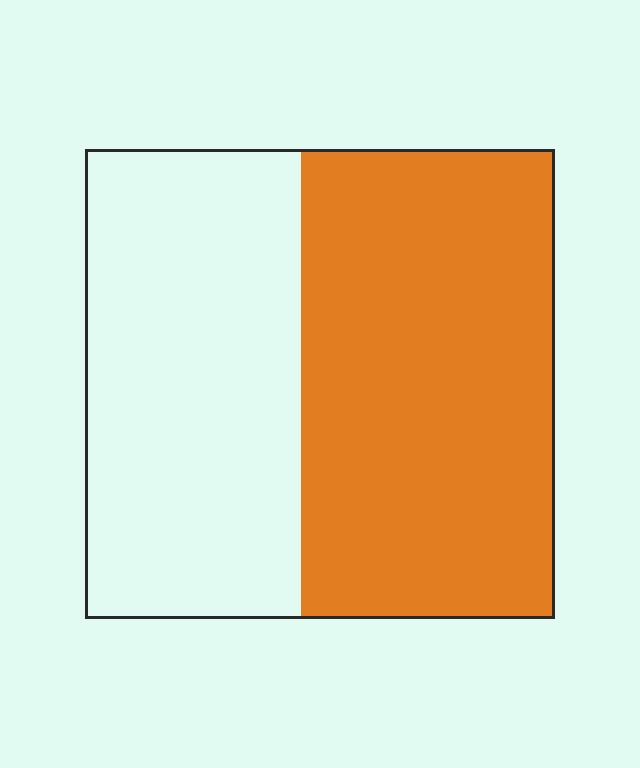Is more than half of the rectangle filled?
Yes.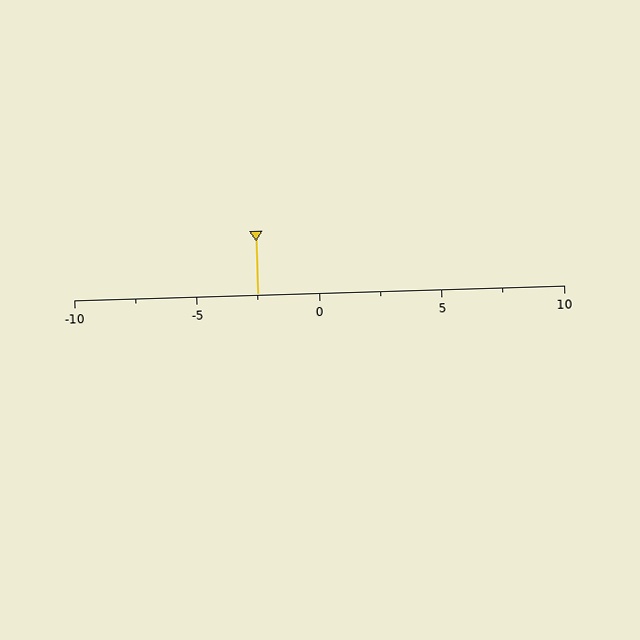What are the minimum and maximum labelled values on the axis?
The axis runs from -10 to 10.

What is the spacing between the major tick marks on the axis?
The major ticks are spaced 5 apart.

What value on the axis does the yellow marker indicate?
The marker indicates approximately -2.5.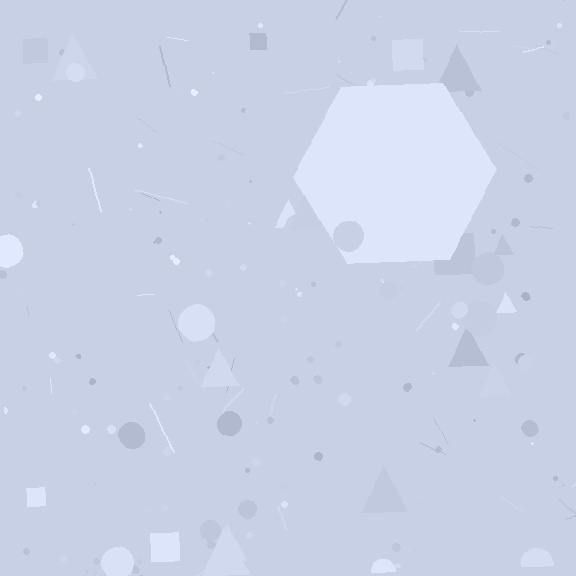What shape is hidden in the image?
A hexagon is hidden in the image.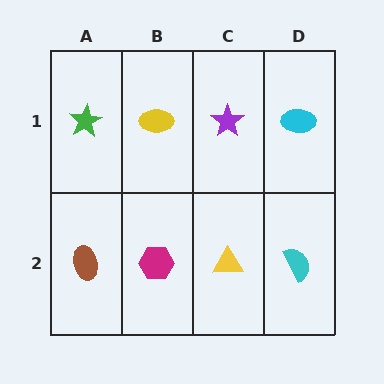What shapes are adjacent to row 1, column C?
A yellow triangle (row 2, column C), a yellow ellipse (row 1, column B), a cyan ellipse (row 1, column D).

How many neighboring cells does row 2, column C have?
3.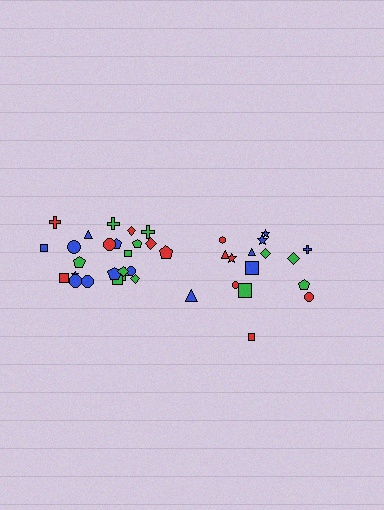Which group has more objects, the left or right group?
The left group.